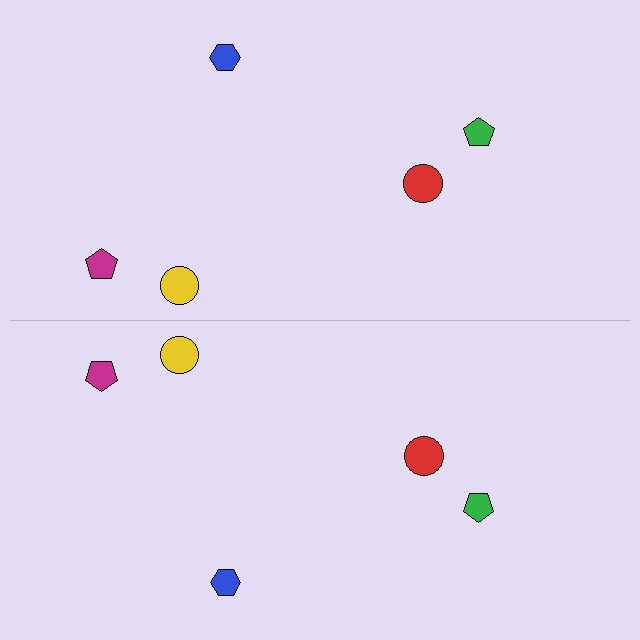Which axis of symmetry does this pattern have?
The pattern has a horizontal axis of symmetry running through the center of the image.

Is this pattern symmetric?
Yes, this pattern has bilateral (reflection) symmetry.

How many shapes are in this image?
There are 10 shapes in this image.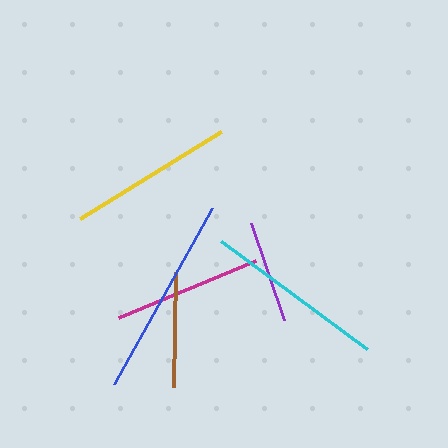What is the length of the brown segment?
The brown segment is approximately 115 pixels long.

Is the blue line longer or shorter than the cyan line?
The blue line is longer than the cyan line.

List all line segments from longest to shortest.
From longest to shortest: blue, cyan, yellow, magenta, brown, purple.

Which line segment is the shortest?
The purple line is the shortest at approximately 102 pixels.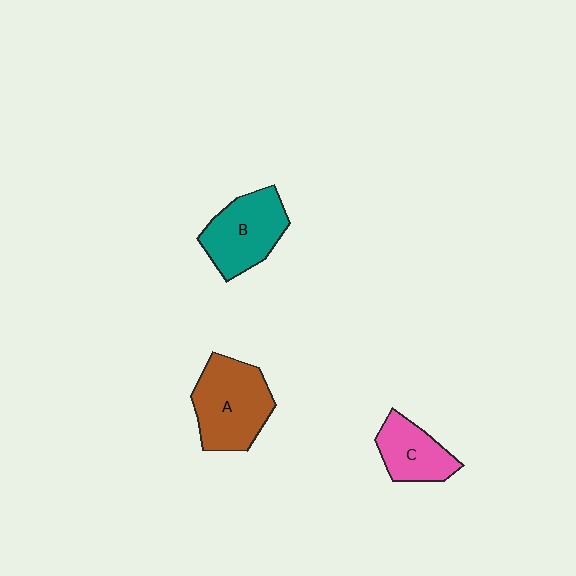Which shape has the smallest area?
Shape C (pink).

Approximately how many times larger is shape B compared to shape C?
Approximately 1.4 times.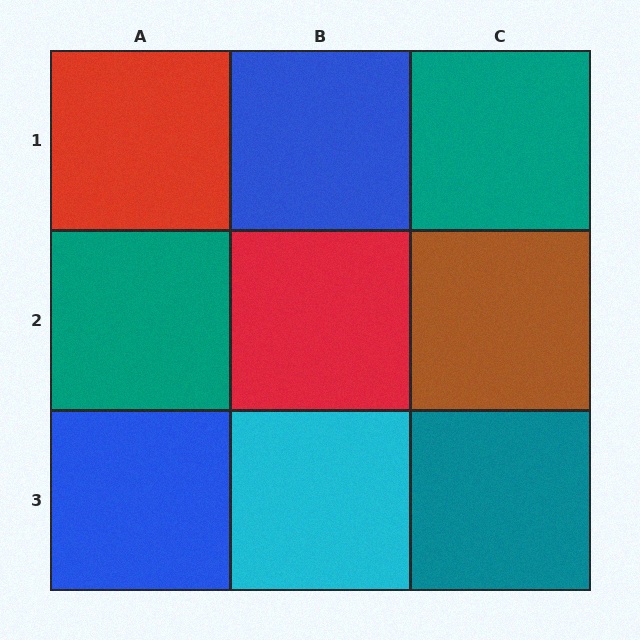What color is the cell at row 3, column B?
Cyan.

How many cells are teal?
3 cells are teal.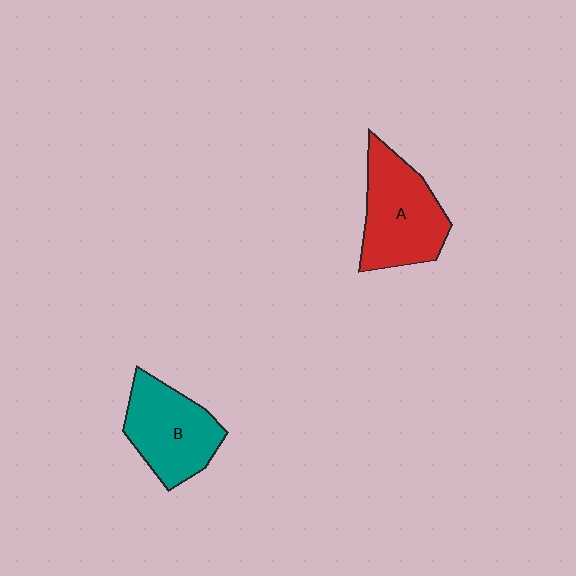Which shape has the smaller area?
Shape B (teal).